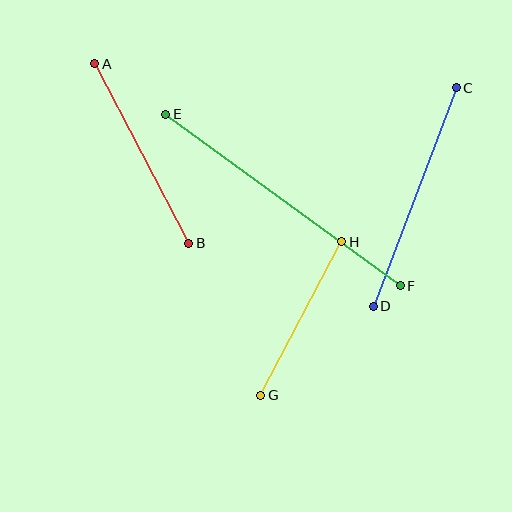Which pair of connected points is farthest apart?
Points E and F are farthest apart.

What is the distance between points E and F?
The distance is approximately 291 pixels.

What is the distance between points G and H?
The distance is approximately 173 pixels.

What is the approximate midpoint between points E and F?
The midpoint is at approximately (283, 200) pixels.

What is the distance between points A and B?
The distance is approximately 202 pixels.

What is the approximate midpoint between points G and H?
The midpoint is at approximately (301, 319) pixels.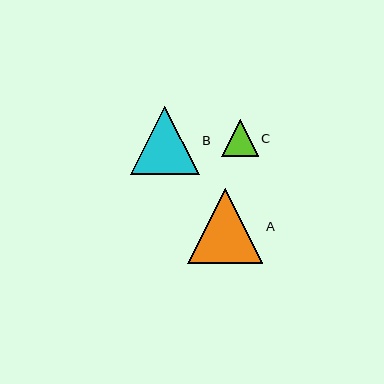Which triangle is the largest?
Triangle A is the largest with a size of approximately 75 pixels.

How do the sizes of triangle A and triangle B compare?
Triangle A and triangle B are approximately the same size.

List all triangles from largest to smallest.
From largest to smallest: A, B, C.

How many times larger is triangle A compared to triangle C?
Triangle A is approximately 2.1 times the size of triangle C.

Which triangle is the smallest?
Triangle C is the smallest with a size of approximately 37 pixels.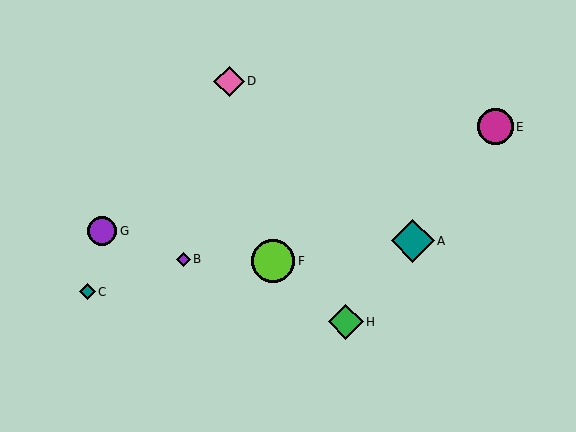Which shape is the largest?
The teal diamond (labeled A) is the largest.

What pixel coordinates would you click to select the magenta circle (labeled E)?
Click at (495, 127) to select the magenta circle E.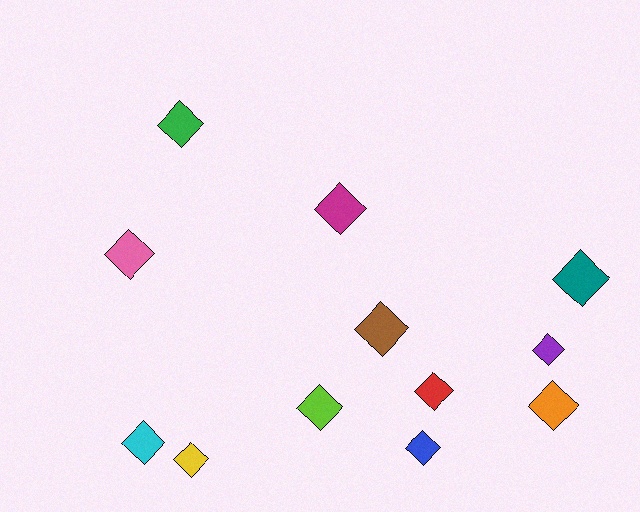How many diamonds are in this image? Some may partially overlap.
There are 12 diamonds.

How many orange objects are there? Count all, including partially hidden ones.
There is 1 orange object.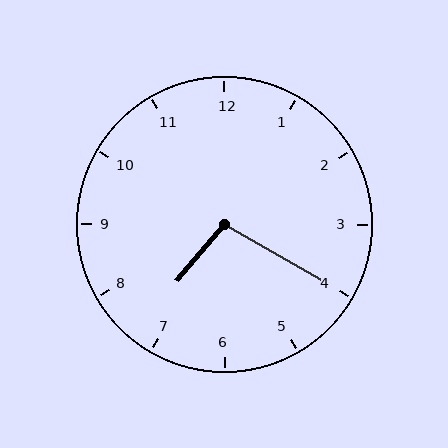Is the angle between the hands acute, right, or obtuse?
It is obtuse.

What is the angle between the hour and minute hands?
Approximately 100 degrees.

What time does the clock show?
7:20.